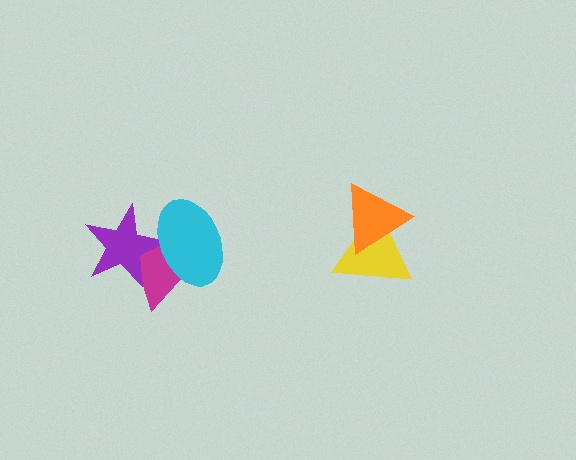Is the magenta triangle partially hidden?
Yes, it is partially covered by another shape.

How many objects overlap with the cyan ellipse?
2 objects overlap with the cyan ellipse.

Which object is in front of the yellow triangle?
The orange triangle is in front of the yellow triangle.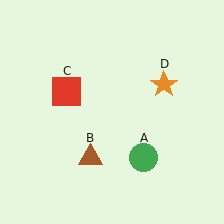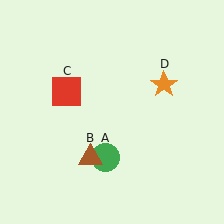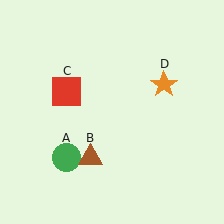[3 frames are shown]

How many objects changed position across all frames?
1 object changed position: green circle (object A).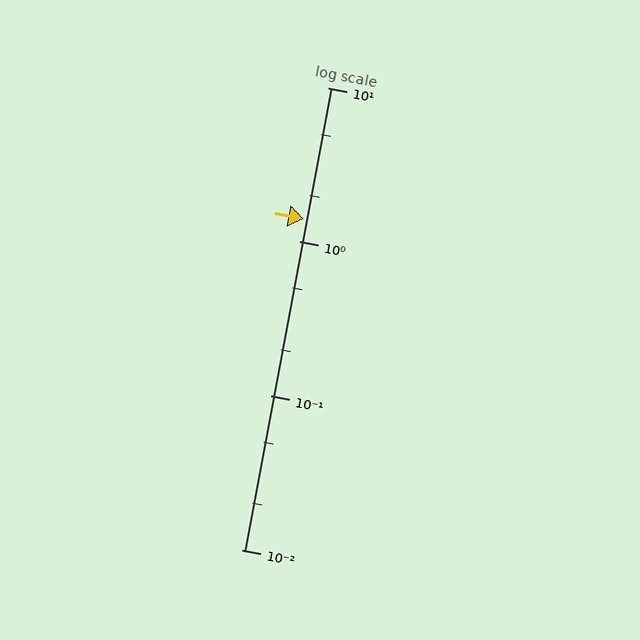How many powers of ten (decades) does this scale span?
The scale spans 3 decades, from 0.01 to 10.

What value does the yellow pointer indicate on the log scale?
The pointer indicates approximately 1.4.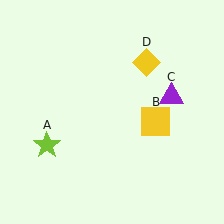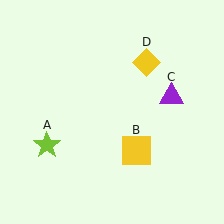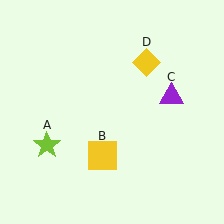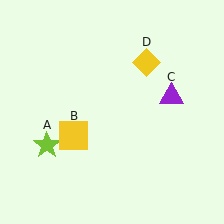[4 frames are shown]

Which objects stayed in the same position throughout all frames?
Lime star (object A) and purple triangle (object C) and yellow diamond (object D) remained stationary.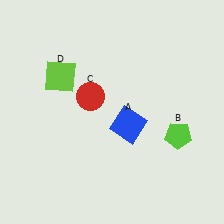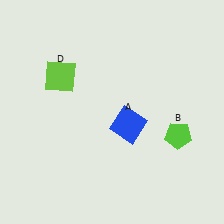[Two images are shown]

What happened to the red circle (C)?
The red circle (C) was removed in Image 2. It was in the top-left area of Image 1.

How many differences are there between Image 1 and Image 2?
There is 1 difference between the two images.